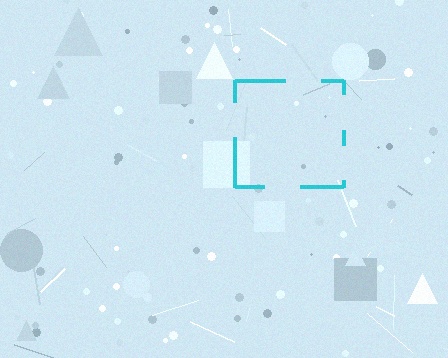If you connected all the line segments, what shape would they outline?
They would outline a square.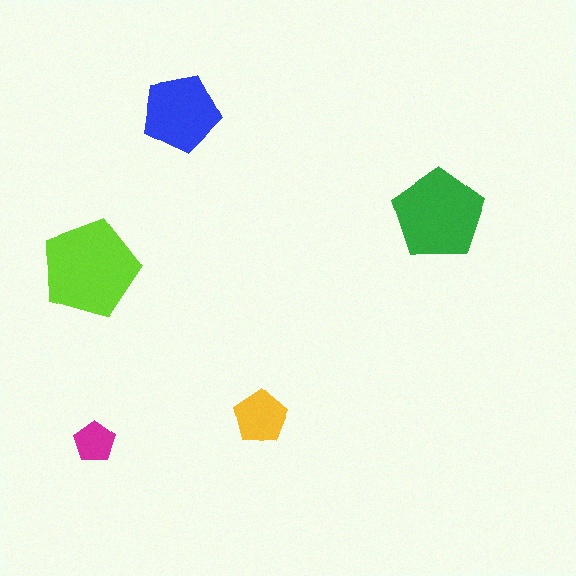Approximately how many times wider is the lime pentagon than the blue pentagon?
About 1.5 times wider.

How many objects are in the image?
There are 5 objects in the image.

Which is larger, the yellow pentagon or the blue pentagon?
The blue one.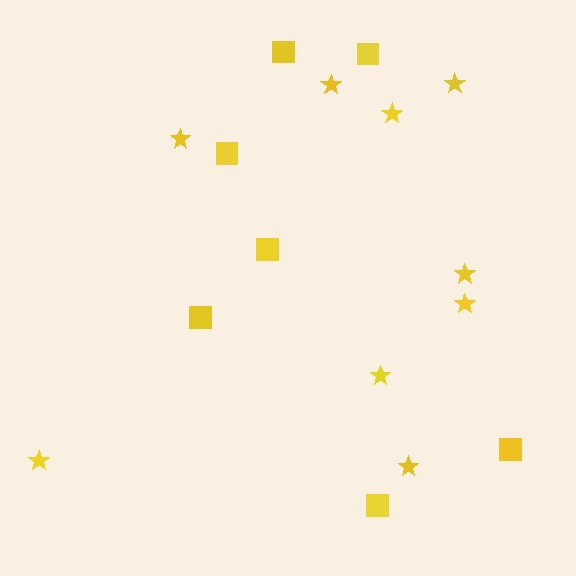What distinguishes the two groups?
There are 2 groups: one group of squares (7) and one group of stars (9).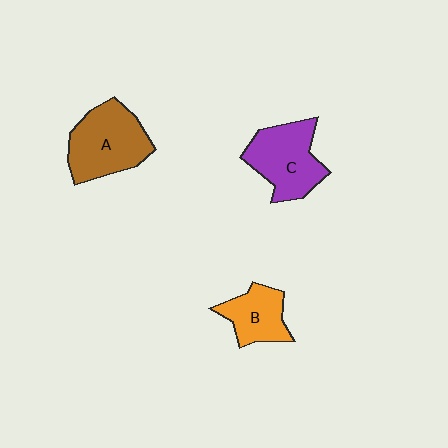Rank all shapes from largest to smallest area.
From largest to smallest: A (brown), C (purple), B (orange).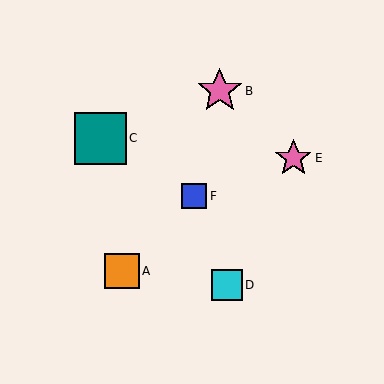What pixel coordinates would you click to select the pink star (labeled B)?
Click at (220, 91) to select the pink star B.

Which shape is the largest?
The teal square (labeled C) is the largest.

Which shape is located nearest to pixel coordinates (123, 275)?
The orange square (labeled A) at (122, 271) is nearest to that location.